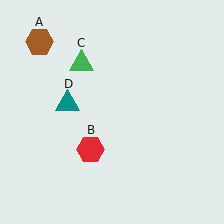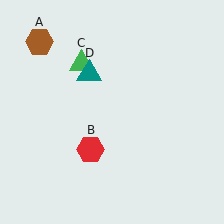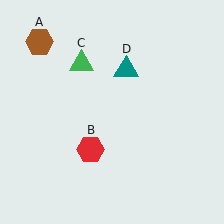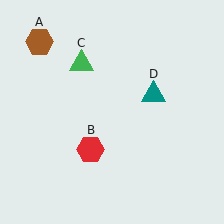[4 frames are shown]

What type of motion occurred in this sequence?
The teal triangle (object D) rotated clockwise around the center of the scene.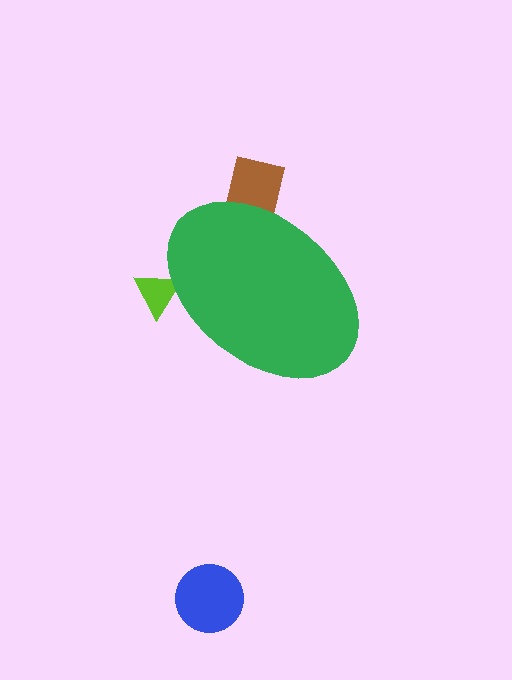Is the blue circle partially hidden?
No, the blue circle is fully visible.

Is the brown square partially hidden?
Yes, the brown square is partially hidden behind the green ellipse.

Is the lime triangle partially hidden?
Yes, the lime triangle is partially hidden behind the green ellipse.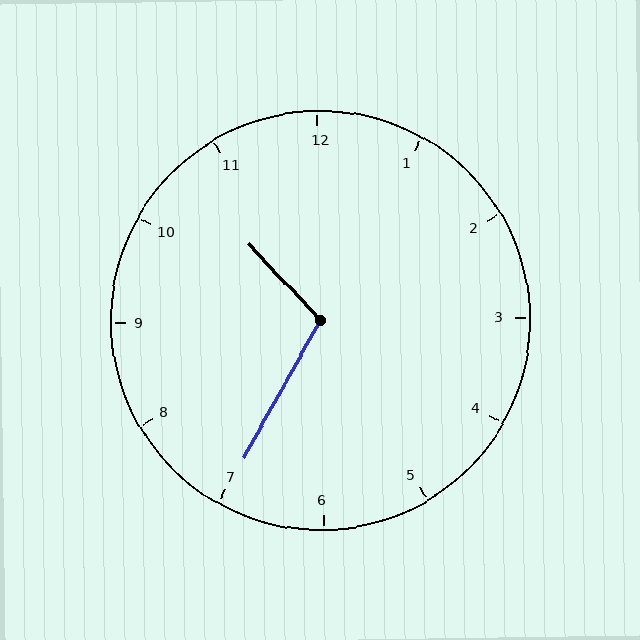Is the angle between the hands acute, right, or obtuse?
It is obtuse.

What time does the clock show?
10:35.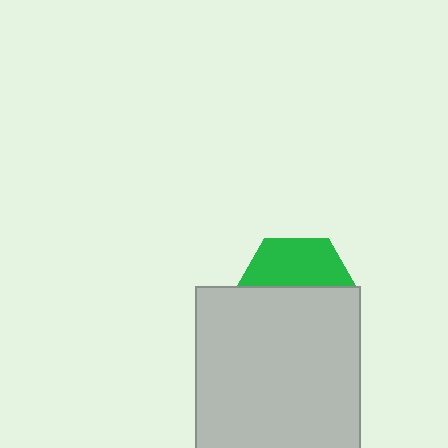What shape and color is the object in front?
The object in front is a light gray rectangle.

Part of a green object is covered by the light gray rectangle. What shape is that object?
It is a hexagon.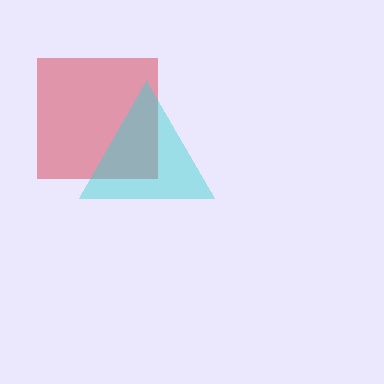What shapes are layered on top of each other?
The layered shapes are: a red square, a cyan triangle.